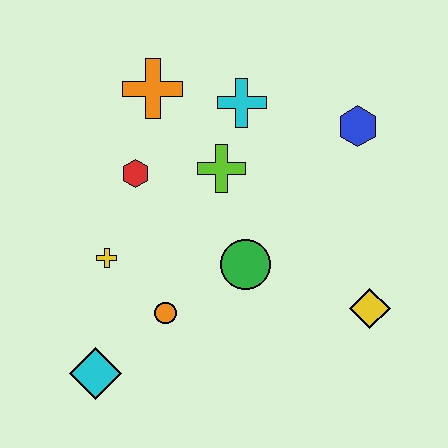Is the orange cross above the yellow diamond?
Yes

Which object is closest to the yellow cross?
The orange circle is closest to the yellow cross.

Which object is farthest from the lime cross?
The cyan diamond is farthest from the lime cross.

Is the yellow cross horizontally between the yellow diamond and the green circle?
No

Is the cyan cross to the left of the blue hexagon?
Yes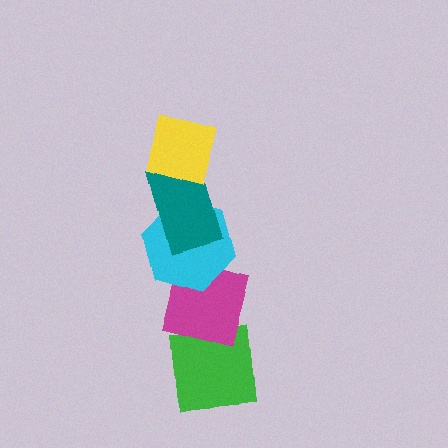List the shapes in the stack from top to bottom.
From top to bottom: the yellow diamond, the teal rectangle, the cyan hexagon, the magenta square, the green square.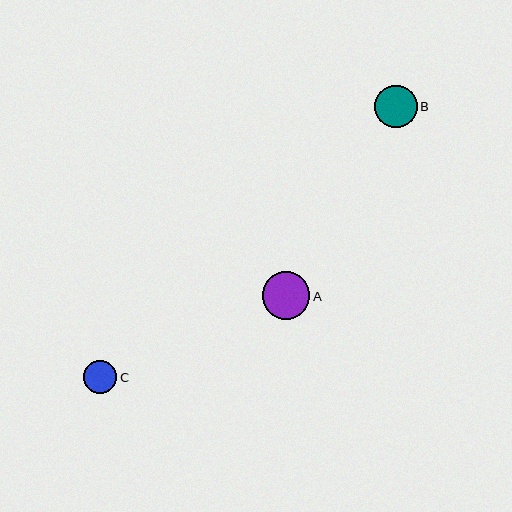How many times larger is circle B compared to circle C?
Circle B is approximately 1.3 times the size of circle C.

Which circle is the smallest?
Circle C is the smallest with a size of approximately 33 pixels.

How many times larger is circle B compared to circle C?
Circle B is approximately 1.3 times the size of circle C.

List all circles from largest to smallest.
From largest to smallest: A, B, C.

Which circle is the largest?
Circle A is the largest with a size of approximately 47 pixels.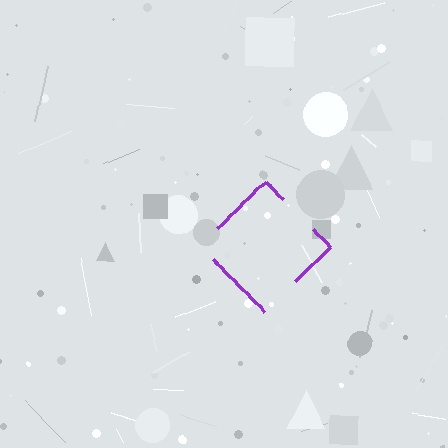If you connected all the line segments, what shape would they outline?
They would outline a diamond.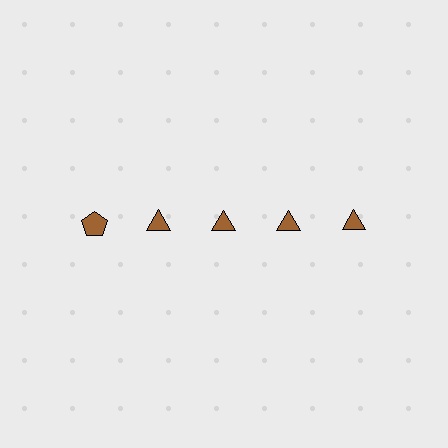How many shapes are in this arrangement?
There are 5 shapes arranged in a grid pattern.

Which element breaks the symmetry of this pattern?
The brown pentagon in the top row, leftmost column breaks the symmetry. All other shapes are brown triangles.